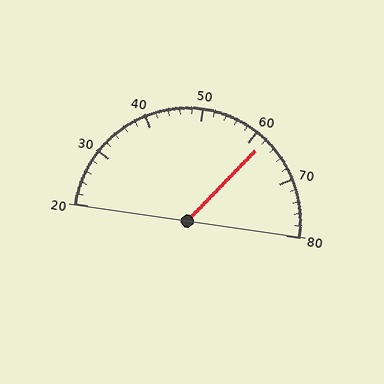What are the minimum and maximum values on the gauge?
The gauge ranges from 20 to 80.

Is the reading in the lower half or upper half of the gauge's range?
The reading is in the upper half of the range (20 to 80).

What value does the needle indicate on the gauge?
The needle indicates approximately 62.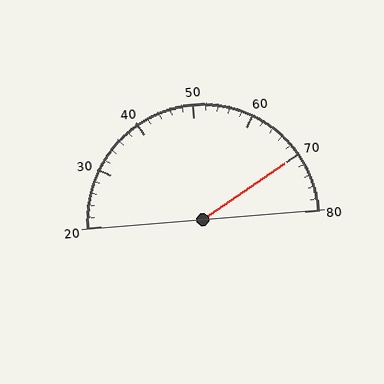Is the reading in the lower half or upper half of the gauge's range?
The reading is in the upper half of the range (20 to 80).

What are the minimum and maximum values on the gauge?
The gauge ranges from 20 to 80.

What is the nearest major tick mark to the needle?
The nearest major tick mark is 70.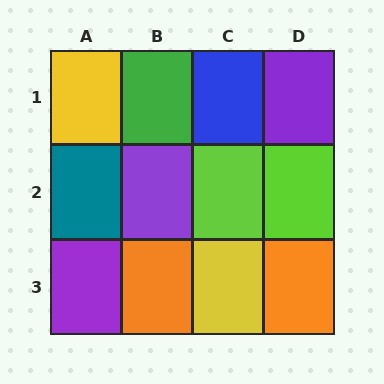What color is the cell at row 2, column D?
Lime.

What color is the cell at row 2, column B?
Purple.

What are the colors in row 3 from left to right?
Purple, orange, yellow, orange.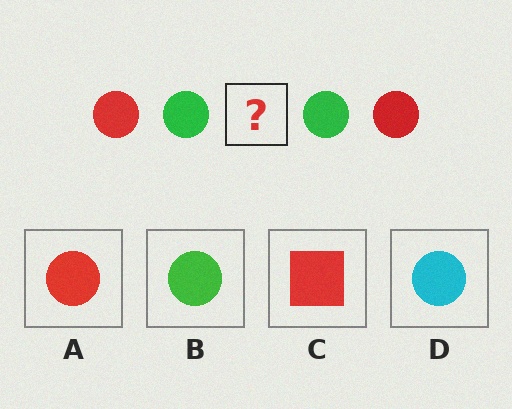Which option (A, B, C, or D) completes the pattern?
A.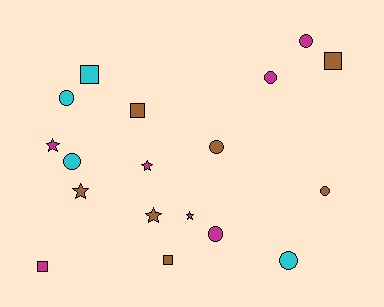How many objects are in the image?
There are 18 objects.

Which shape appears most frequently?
Circle, with 8 objects.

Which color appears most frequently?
Brown, with 7 objects.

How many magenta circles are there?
There are 3 magenta circles.